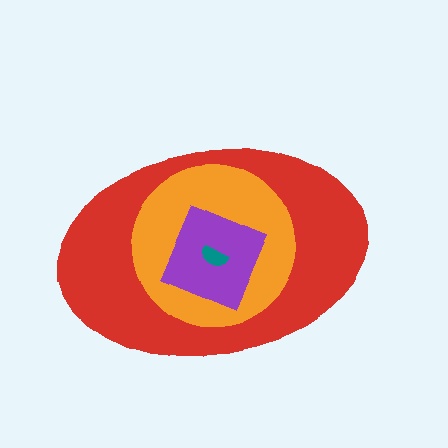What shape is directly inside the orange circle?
The purple diamond.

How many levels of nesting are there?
4.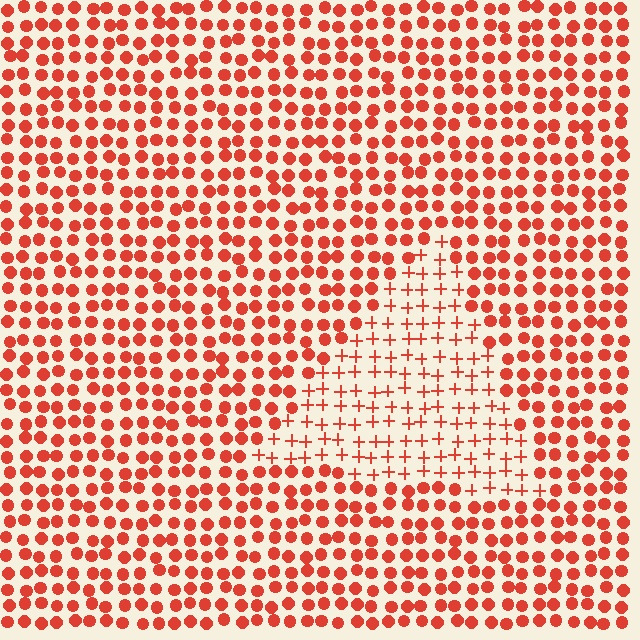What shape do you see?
I see a triangle.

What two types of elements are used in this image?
The image uses plus signs inside the triangle region and circles outside it.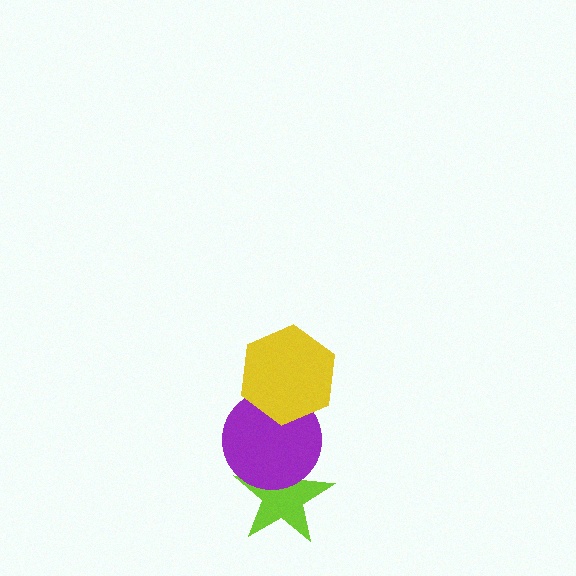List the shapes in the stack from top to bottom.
From top to bottom: the yellow hexagon, the purple circle, the lime star.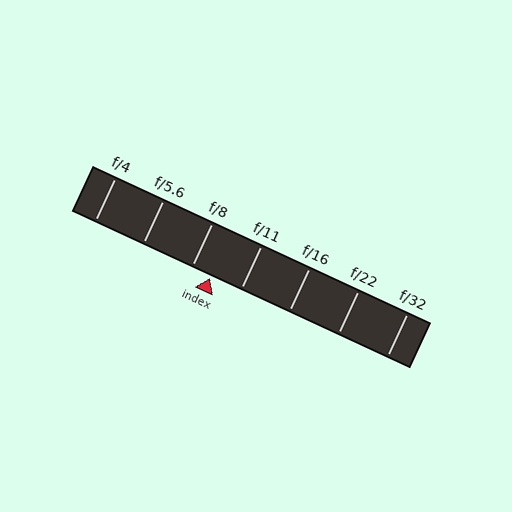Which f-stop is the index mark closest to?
The index mark is closest to f/8.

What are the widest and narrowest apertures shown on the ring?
The widest aperture shown is f/4 and the narrowest is f/32.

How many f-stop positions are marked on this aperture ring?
There are 7 f-stop positions marked.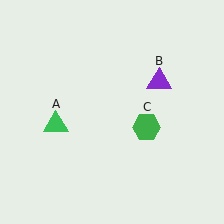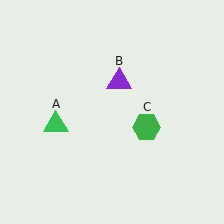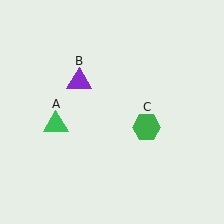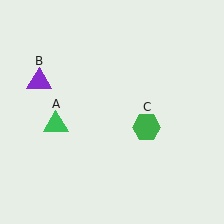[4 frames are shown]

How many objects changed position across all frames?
1 object changed position: purple triangle (object B).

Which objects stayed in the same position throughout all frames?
Green triangle (object A) and green hexagon (object C) remained stationary.